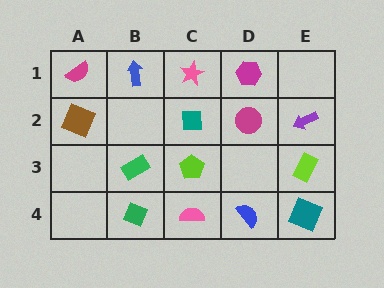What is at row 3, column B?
A green rectangle.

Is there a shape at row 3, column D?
No, that cell is empty.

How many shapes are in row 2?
4 shapes.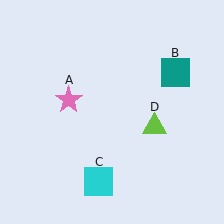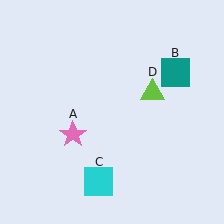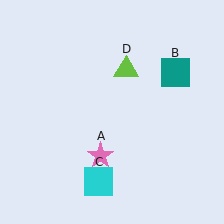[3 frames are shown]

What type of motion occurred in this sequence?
The pink star (object A), lime triangle (object D) rotated counterclockwise around the center of the scene.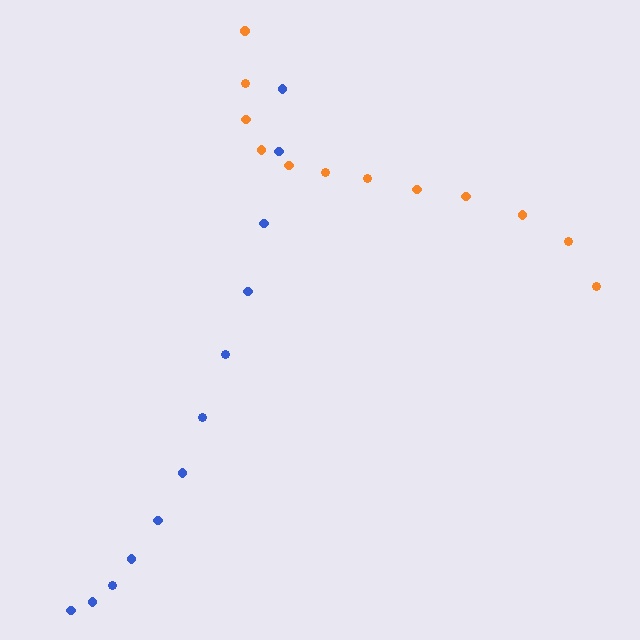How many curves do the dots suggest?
There are 2 distinct paths.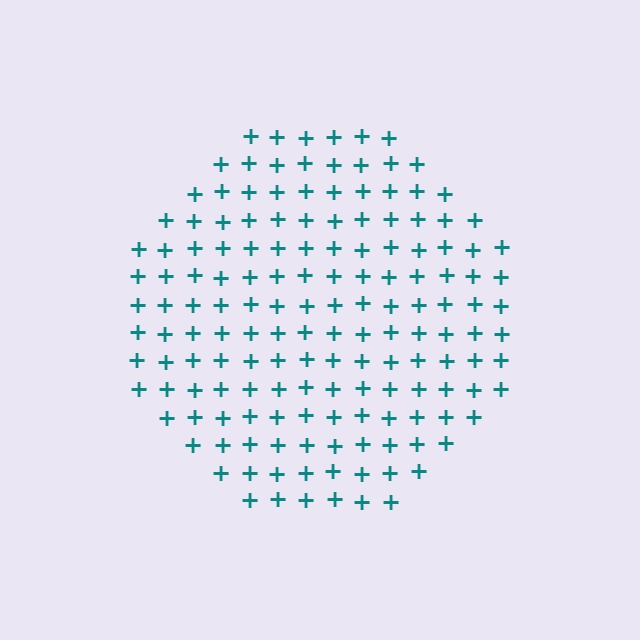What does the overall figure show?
The overall figure shows a circle.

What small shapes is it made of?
It is made of small plus signs.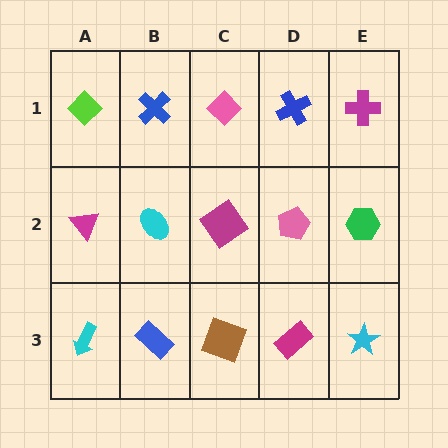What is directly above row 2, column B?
A blue cross.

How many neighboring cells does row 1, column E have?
2.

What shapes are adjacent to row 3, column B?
A cyan ellipse (row 2, column B), a cyan arrow (row 3, column A), a brown square (row 3, column C).